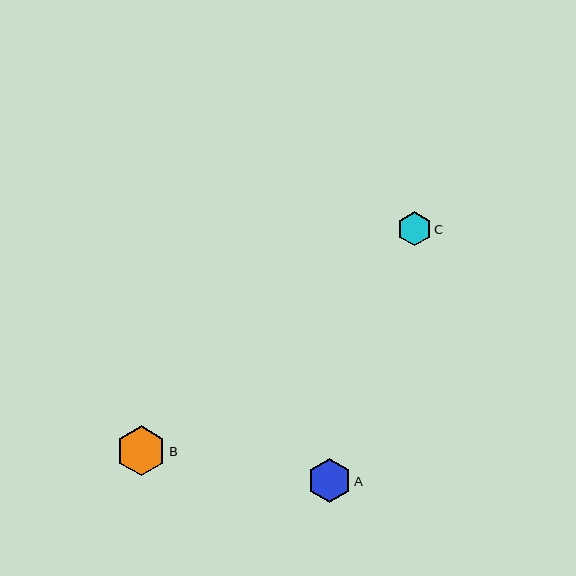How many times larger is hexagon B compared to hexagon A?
Hexagon B is approximately 1.1 times the size of hexagon A.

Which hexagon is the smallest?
Hexagon C is the smallest with a size of approximately 34 pixels.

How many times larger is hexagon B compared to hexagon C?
Hexagon B is approximately 1.5 times the size of hexagon C.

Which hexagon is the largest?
Hexagon B is the largest with a size of approximately 50 pixels.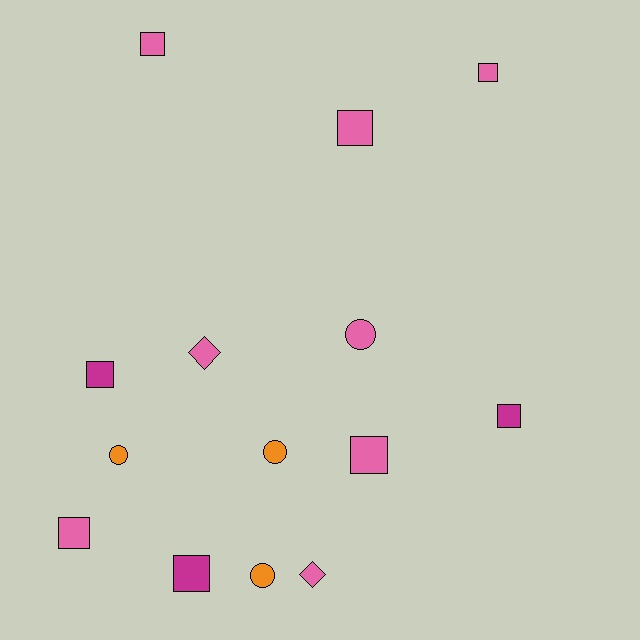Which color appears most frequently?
Pink, with 8 objects.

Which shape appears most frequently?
Square, with 8 objects.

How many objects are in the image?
There are 14 objects.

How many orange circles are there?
There are 3 orange circles.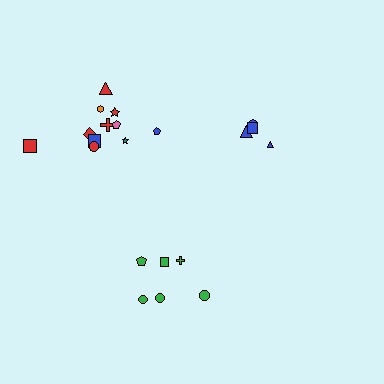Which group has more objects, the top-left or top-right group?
The top-left group.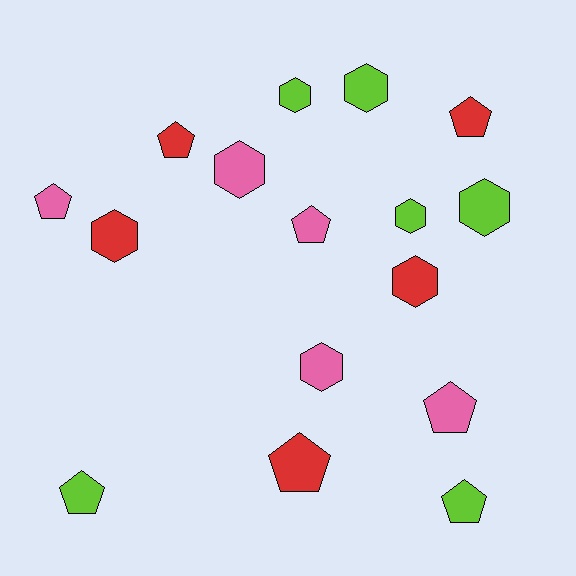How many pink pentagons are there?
There are 3 pink pentagons.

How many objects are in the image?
There are 16 objects.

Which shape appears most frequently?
Hexagon, with 8 objects.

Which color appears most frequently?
Lime, with 6 objects.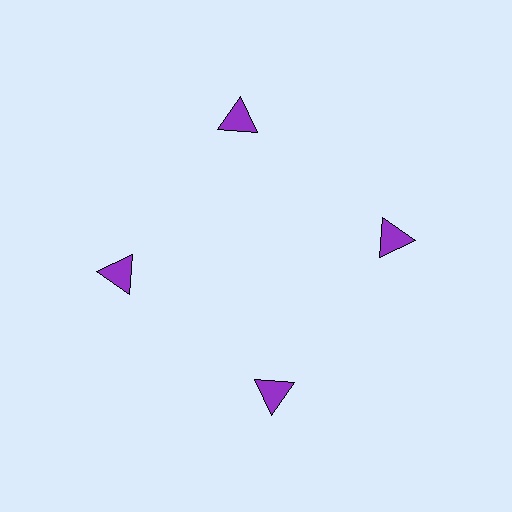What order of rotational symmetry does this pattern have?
This pattern has 4-fold rotational symmetry.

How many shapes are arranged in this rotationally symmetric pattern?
There are 4 shapes, arranged in 4 groups of 1.